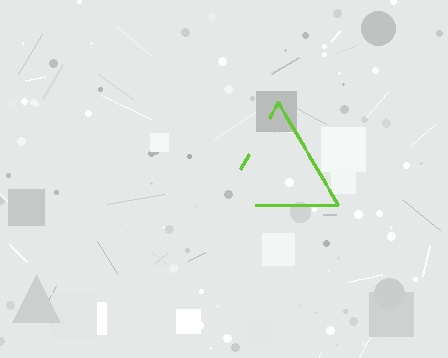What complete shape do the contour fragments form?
The contour fragments form a triangle.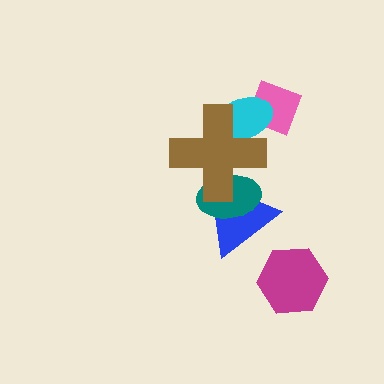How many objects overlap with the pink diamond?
1 object overlaps with the pink diamond.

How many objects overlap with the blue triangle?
2 objects overlap with the blue triangle.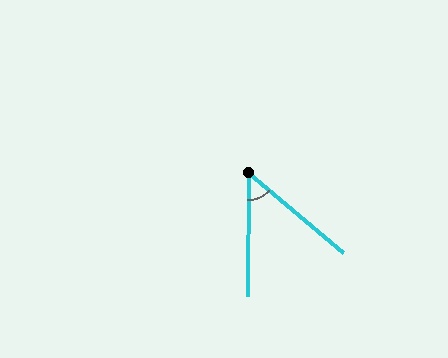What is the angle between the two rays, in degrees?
Approximately 51 degrees.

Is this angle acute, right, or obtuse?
It is acute.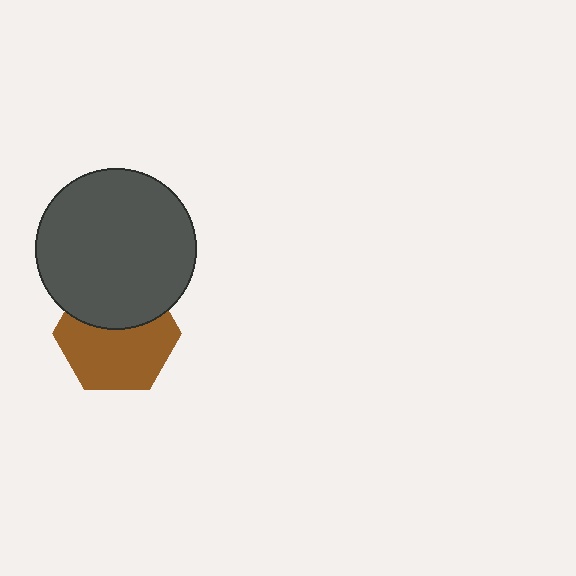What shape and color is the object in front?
The object in front is a dark gray circle.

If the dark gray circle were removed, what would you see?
You would see the complete brown hexagon.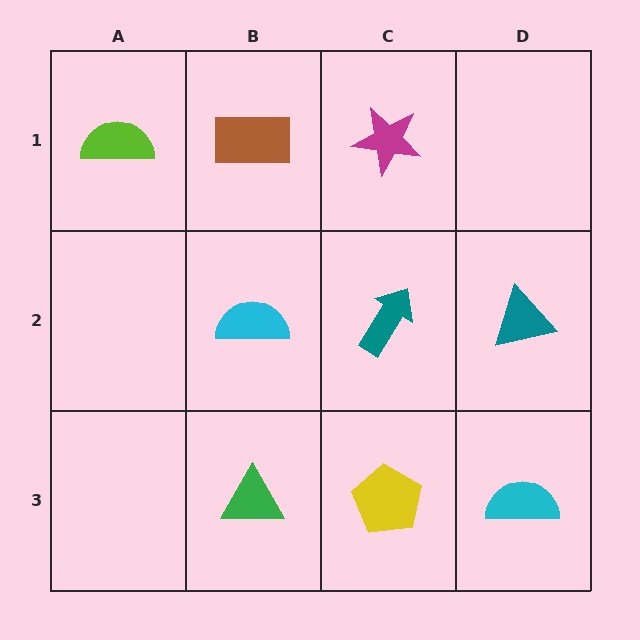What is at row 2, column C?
A teal arrow.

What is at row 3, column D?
A cyan semicircle.